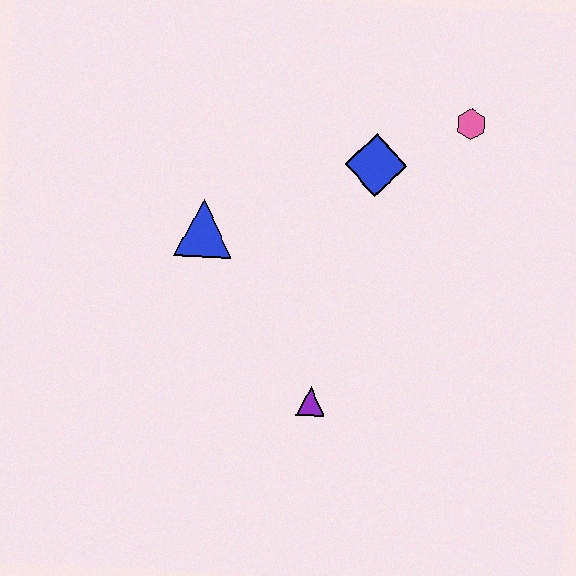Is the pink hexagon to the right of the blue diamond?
Yes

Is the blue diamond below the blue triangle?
No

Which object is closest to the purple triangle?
The blue triangle is closest to the purple triangle.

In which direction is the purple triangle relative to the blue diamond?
The purple triangle is below the blue diamond.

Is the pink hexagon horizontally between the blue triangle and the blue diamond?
No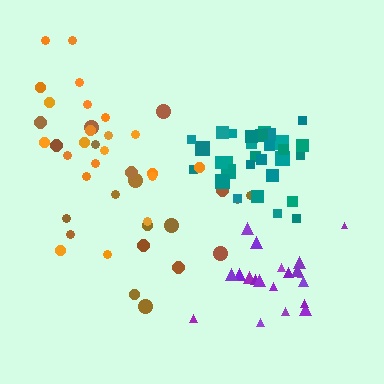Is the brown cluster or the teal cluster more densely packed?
Teal.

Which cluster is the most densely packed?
Teal.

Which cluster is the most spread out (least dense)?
Brown.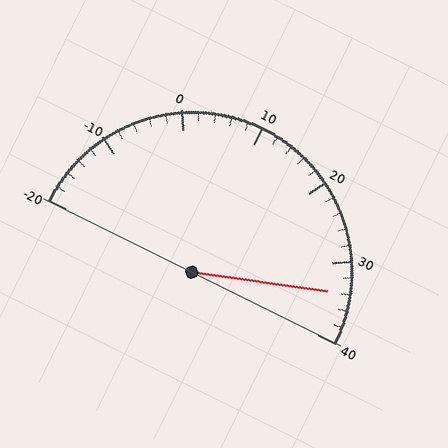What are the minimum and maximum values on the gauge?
The gauge ranges from -20 to 40.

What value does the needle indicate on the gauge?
The needle indicates approximately 34.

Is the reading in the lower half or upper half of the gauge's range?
The reading is in the upper half of the range (-20 to 40).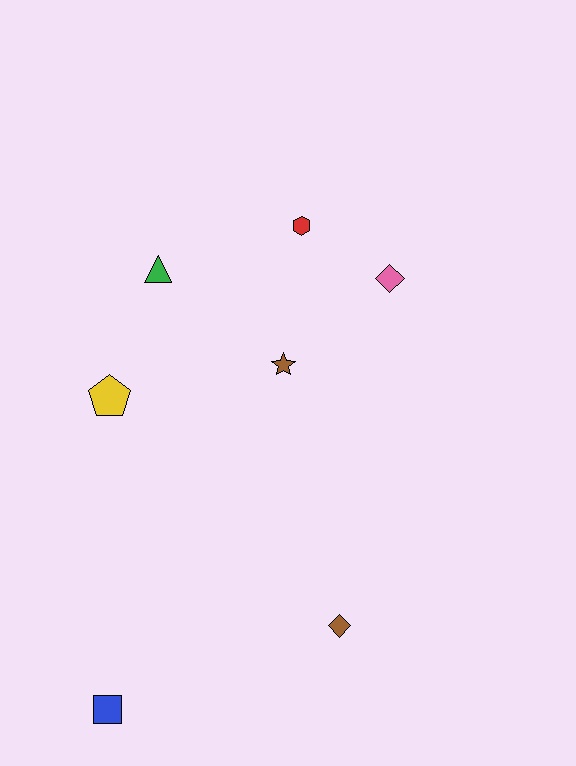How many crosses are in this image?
There are no crosses.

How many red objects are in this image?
There is 1 red object.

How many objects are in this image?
There are 7 objects.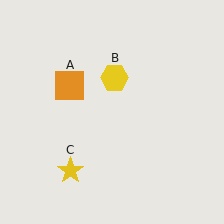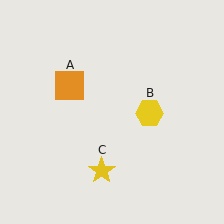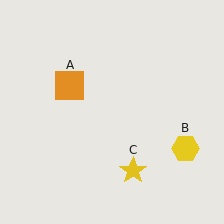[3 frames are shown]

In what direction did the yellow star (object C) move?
The yellow star (object C) moved right.